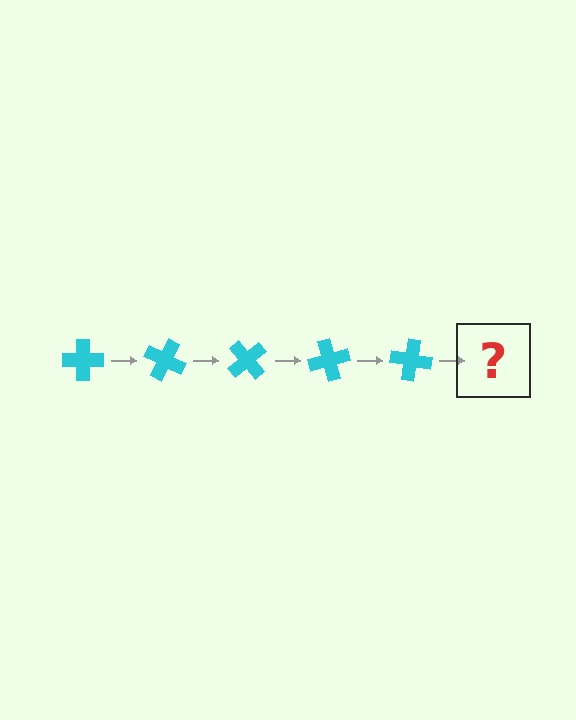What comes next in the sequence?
The next element should be a cyan cross rotated 125 degrees.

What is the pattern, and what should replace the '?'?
The pattern is that the cross rotates 25 degrees each step. The '?' should be a cyan cross rotated 125 degrees.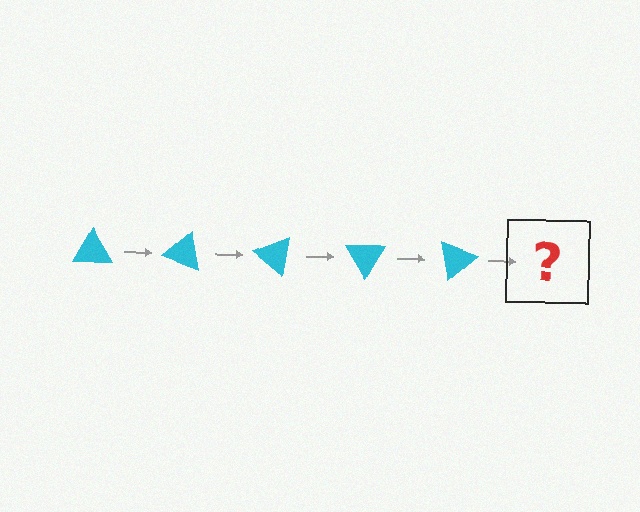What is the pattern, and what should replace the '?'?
The pattern is that the triangle rotates 20 degrees each step. The '?' should be a cyan triangle rotated 100 degrees.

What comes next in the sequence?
The next element should be a cyan triangle rotated 100 degrees.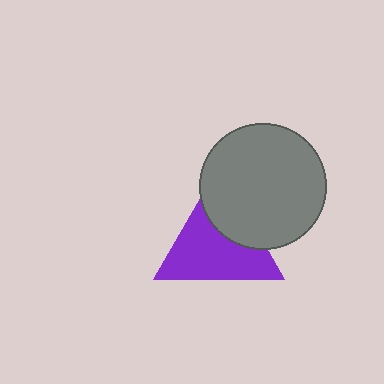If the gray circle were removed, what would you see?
You would see the complete purple triangle.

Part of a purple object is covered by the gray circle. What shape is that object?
It is a triangle.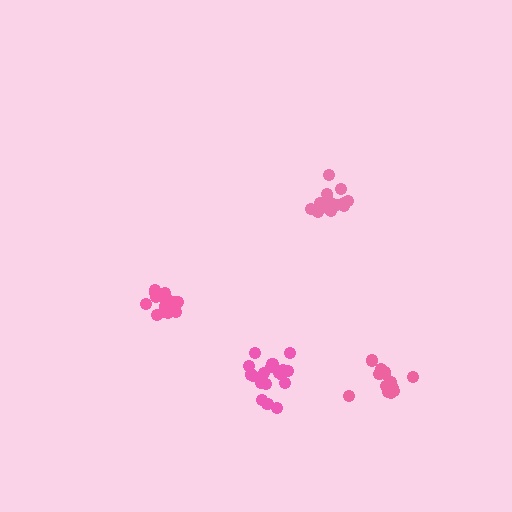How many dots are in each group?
Group 1: 19 dots, Group 2: 17 dots, Group 3: 15 dots, Group 4: 14 dots (65 total).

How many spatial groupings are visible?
There are 4 spatial groupings.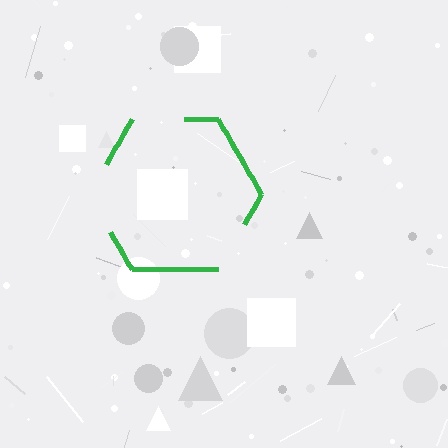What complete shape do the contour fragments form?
The contour fragments form a hexagon.